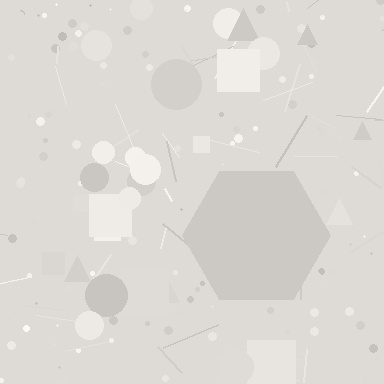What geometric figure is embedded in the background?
A hexagon is embedded in the background.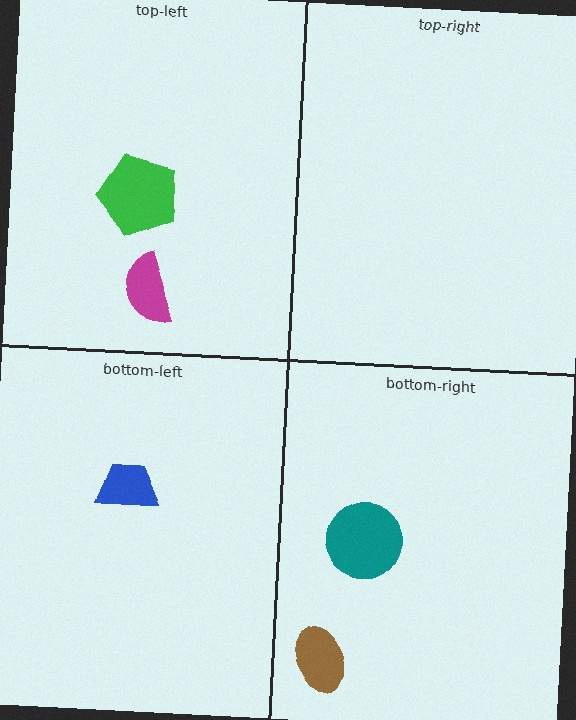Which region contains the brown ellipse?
The bottom-right region.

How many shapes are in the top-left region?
2.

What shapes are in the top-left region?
The magenta semicircle, the green pentagon.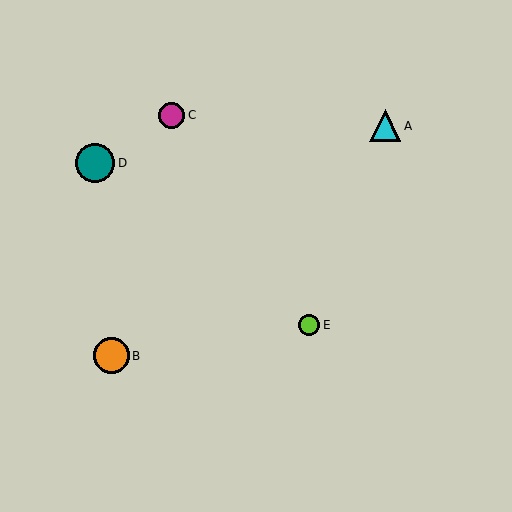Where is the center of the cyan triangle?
The center of the cyan triangle is at (385, 126).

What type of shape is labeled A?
Shape A is a cyan triangle.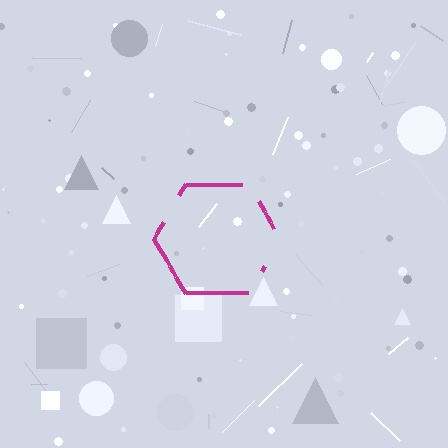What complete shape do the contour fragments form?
The contour fragments form a hexagon.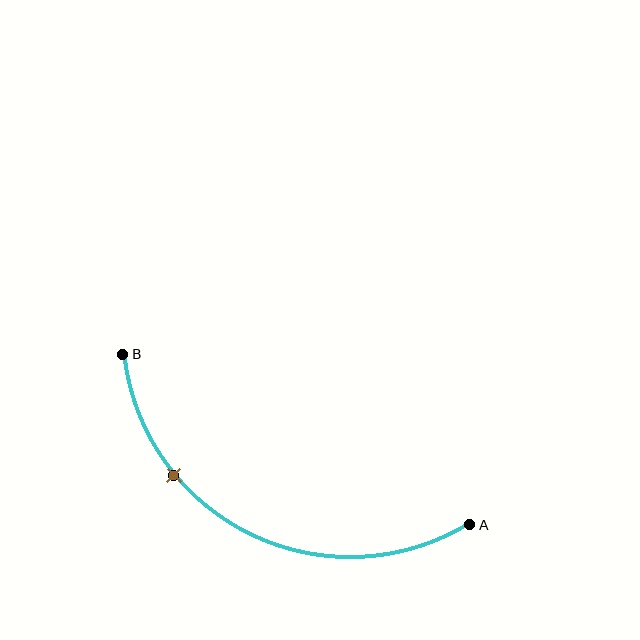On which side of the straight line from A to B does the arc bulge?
The arc bulges below the straight line connecting A and B.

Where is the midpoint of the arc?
The arc midpoint is the point on the curve farthest from the straight line joining A and B. It sits below that line.